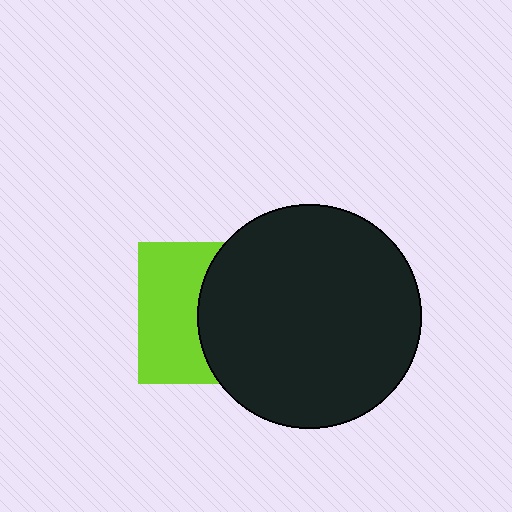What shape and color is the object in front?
The object in front is a black circle.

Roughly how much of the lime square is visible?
About half of it is visible (roughly 48%).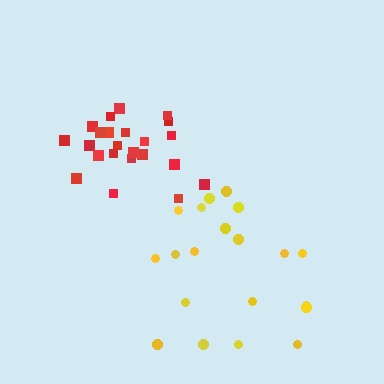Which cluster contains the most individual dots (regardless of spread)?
Red (23).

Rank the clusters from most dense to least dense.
red, yellow.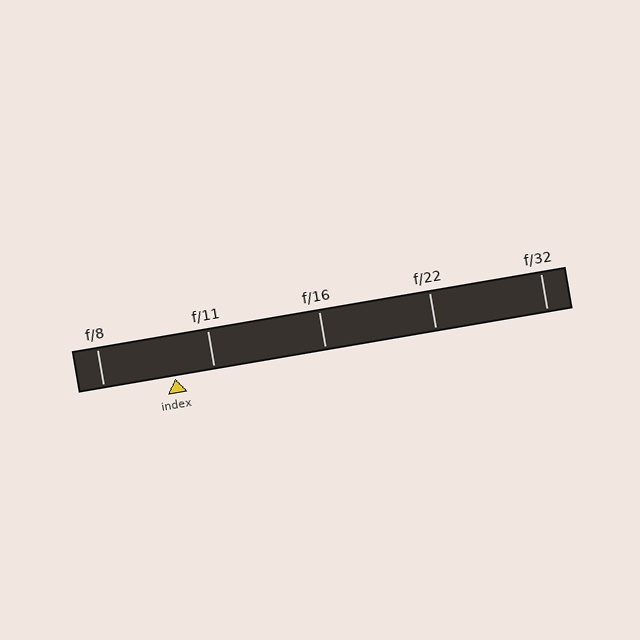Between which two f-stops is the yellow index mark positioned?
The index mark is between f/8 and f/11.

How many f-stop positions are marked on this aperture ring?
There are 5 f-stop positions marked.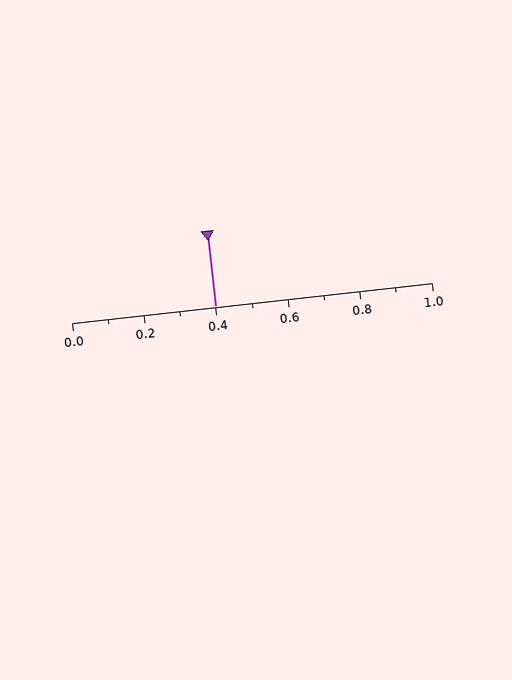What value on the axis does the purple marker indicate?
The marker indicates approximately 0.4.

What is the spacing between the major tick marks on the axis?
The major ticks are spaced 0.2 apart.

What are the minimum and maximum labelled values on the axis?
The axis runs from 0.0 to 1.0.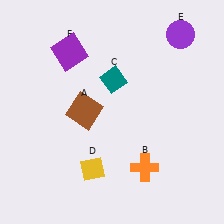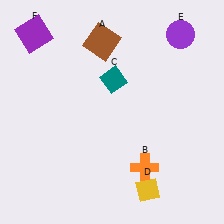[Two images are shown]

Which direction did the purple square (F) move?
The purple square (F) moved left.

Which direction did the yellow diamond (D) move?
The yellow diamond (D) moved right.